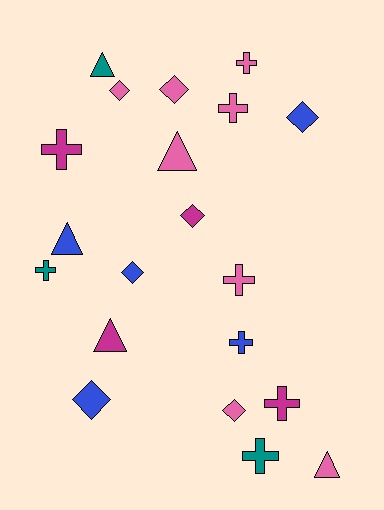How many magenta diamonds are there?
There is 1 magenta diamond.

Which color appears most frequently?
Pink, with 8 objects.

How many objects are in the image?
There are 20 objects.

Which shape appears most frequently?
Cross, with 8 objects.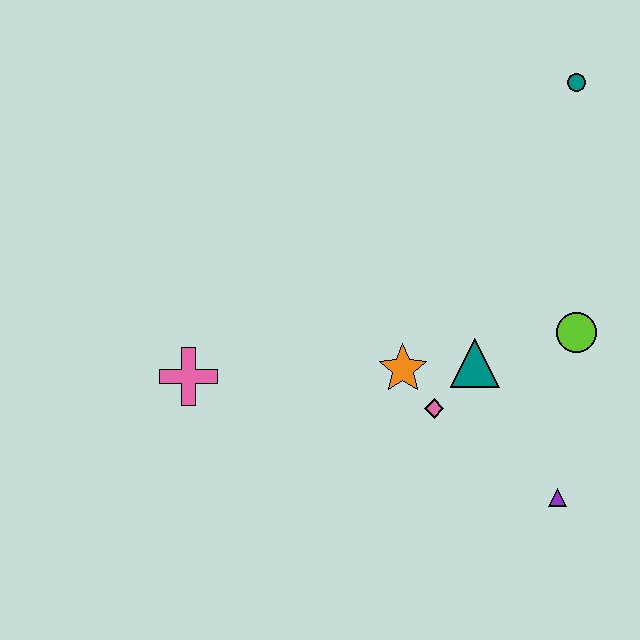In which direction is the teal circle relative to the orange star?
The teal circle is above the orange star.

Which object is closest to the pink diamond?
The orange star is closest to the pink diamond.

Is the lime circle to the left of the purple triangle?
No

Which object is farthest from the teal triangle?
The teal circle is farthest from the teal triangle.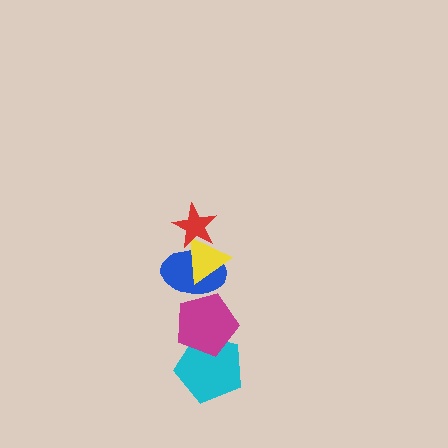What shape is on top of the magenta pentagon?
The blue ellipse is on top of the magenta pentagon.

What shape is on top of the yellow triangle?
The red star is on top of the yellow triangle.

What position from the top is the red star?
The red star is 1st from the top.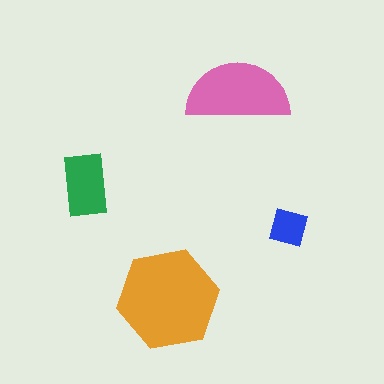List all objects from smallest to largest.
The blue square, the green rectangle, the pink semicircle, the orange hexagon.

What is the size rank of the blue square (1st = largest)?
4th.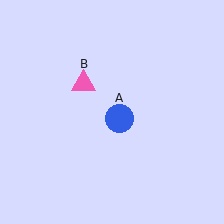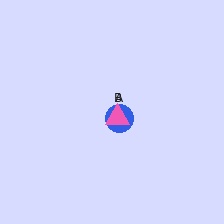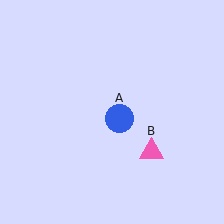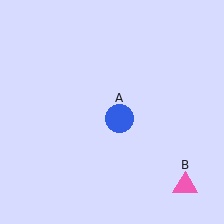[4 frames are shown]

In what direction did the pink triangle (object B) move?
The pink triangle (object B) moved down and to the right.